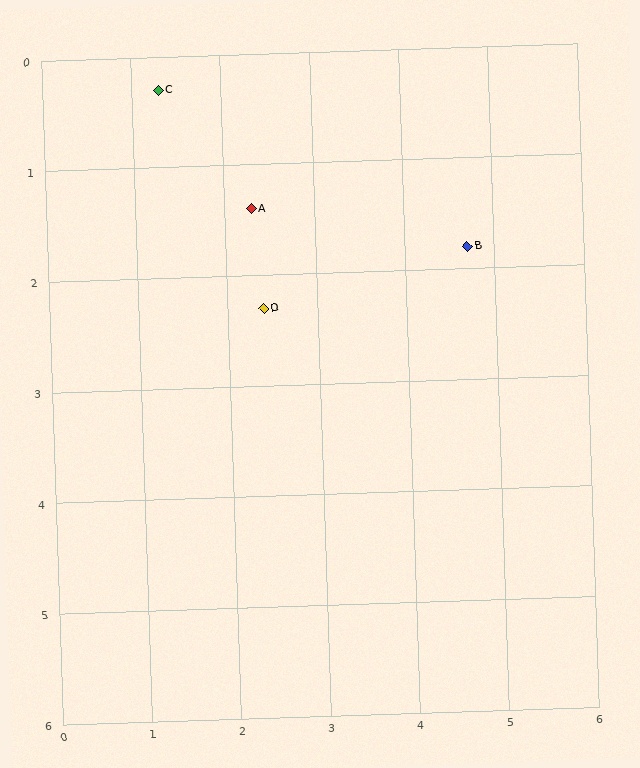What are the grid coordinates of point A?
Point A is at approximately (2.3, 1.4).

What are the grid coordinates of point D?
Point D is at approximately (2.4, 2.3).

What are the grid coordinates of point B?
Point B is at approximately (4.7, 1.8).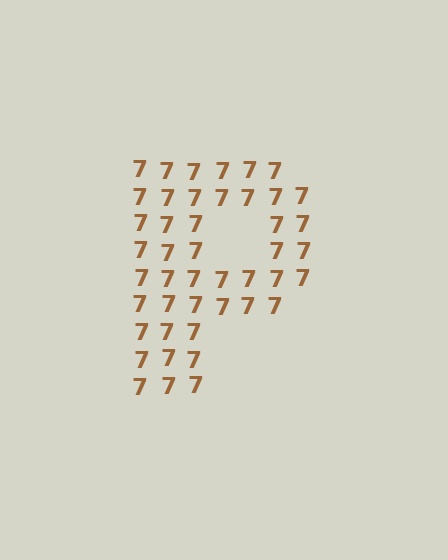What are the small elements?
The small elements are digit 7's.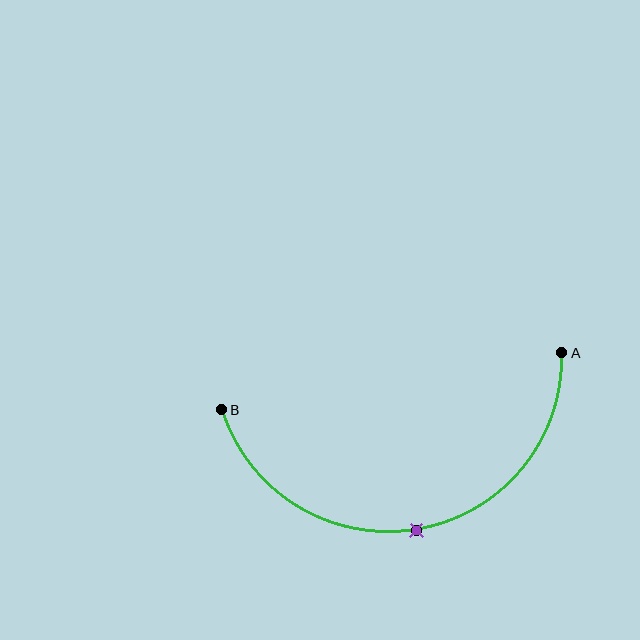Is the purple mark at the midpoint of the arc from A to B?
Yes. The purple mark lies on the arc at equal arc-length from both A and B — it is the arc midpoint.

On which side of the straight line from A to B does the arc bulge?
The arc bulges below the straight line connecting A and B.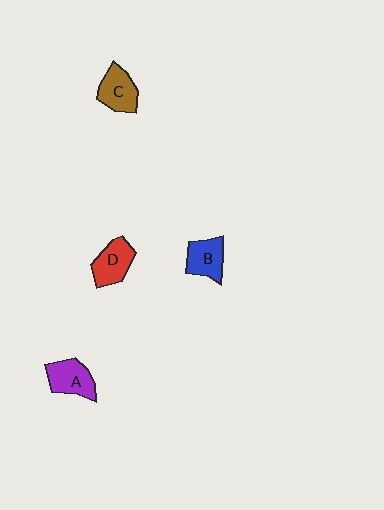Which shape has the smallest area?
Shape B (blue).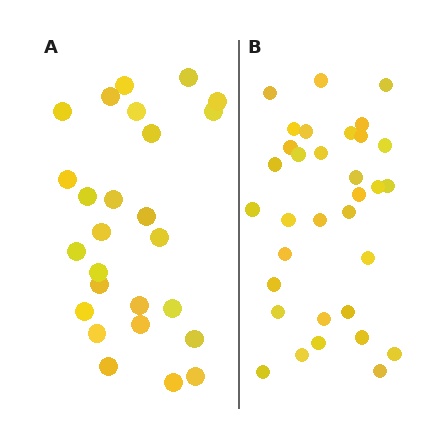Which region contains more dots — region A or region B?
Region B (the right region) has more dots.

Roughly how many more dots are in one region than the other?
Region B has roughly 8 or so more dots than region A.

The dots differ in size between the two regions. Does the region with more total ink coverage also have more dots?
No. Region A has more total ink coverage because its dots are larger, but region B actually contains more individual dots. Total area can be misleading — the number of items is what matters here.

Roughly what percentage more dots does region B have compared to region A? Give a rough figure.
About 25% more.